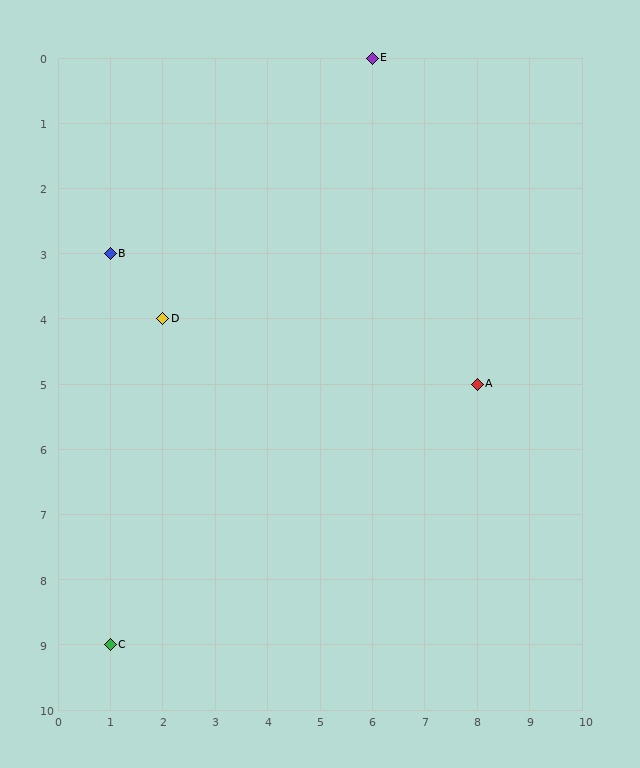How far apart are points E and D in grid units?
Points E and D are 4 columns and 4 rows apart (about 5.7 grid units diagonally).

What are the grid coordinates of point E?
Point E is at grid coordinates (6, 0).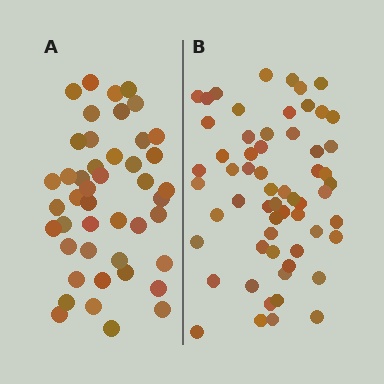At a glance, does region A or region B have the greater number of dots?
Region B (the right region) has more dots.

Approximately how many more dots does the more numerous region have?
Region B has approximately 15 more dots than region A.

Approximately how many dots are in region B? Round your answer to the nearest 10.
About 60 dots.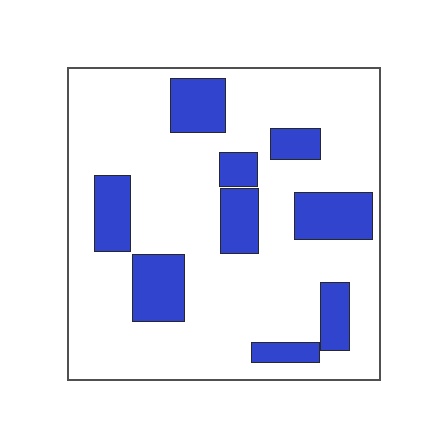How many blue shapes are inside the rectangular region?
9.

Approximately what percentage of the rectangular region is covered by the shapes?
Approximately 25%.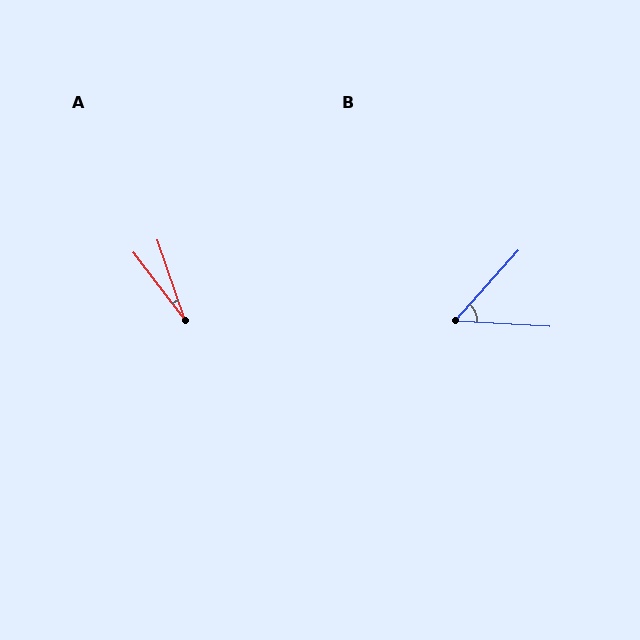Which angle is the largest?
B, at approximately 51 degrees.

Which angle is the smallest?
A, at approximately 19 degrees.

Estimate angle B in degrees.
Approximately 51 degrees.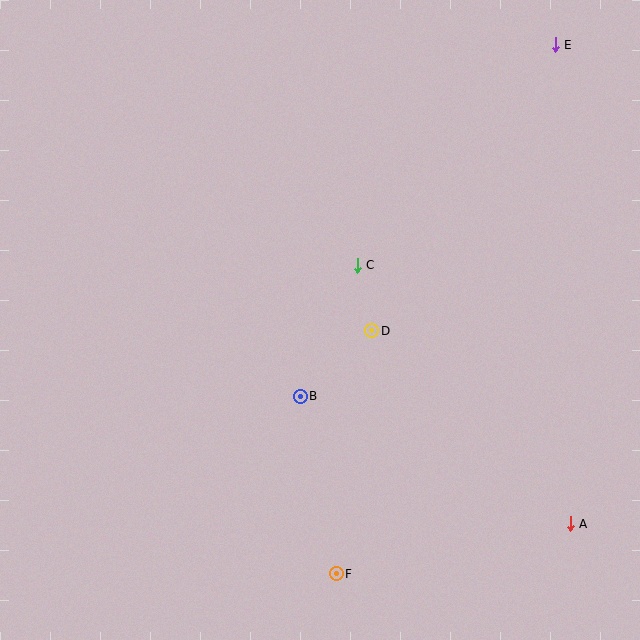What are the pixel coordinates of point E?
Point E is at (555, 45).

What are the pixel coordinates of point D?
Point D is at (372, 331).